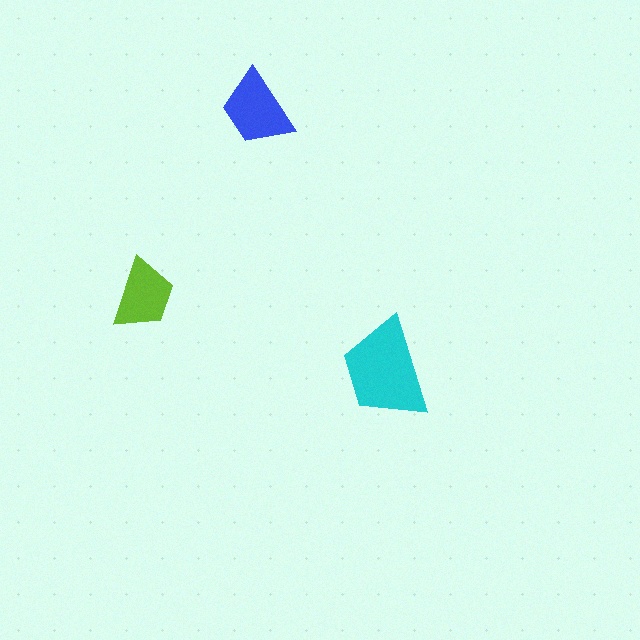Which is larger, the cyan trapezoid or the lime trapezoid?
The cyan one.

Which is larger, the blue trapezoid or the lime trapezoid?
The blue one.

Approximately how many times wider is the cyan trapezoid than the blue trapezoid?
About 1.5 times wider.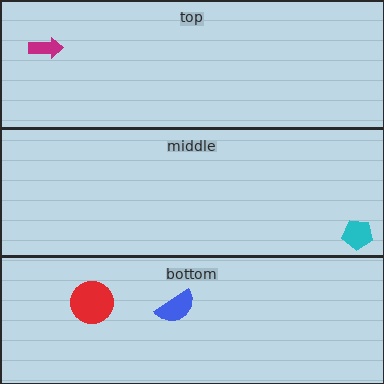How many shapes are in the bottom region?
2.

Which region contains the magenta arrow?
The top region.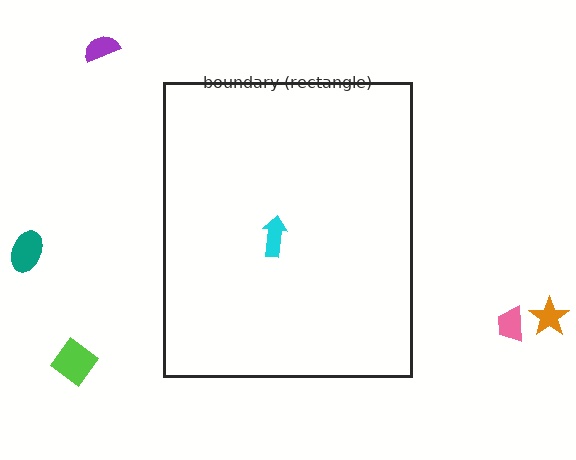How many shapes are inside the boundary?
1 inside, 5 outside.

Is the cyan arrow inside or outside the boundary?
Inside.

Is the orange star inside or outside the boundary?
Outside.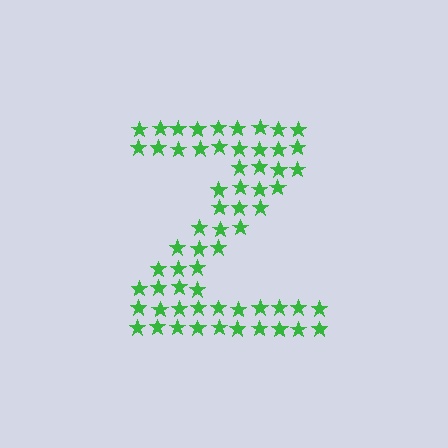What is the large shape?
The large shape is the letter Z.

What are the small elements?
The small elements are stars.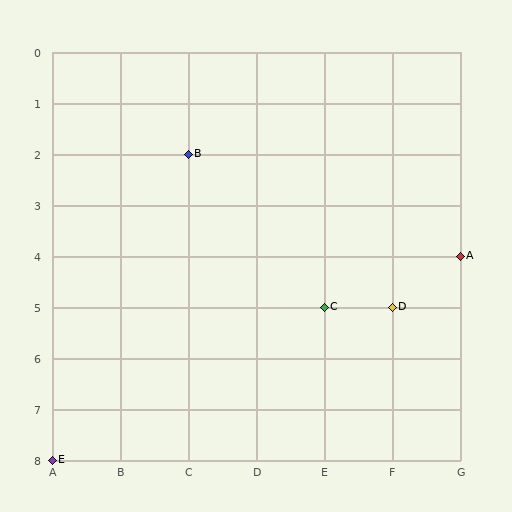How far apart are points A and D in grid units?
Points A and D are 1 column and 1 row apart (about 1.4 grid units diagonally).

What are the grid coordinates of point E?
Point E is at grid coordinates (A, 8).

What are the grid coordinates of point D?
Point D is at grid coordinates (F, 5).